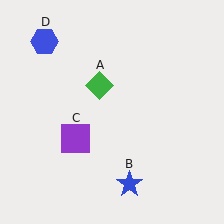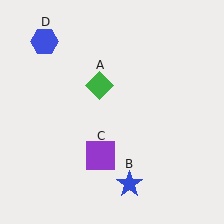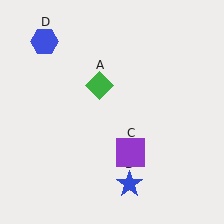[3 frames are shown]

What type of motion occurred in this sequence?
The purple square (object C) rotated counterclockwise around the center of the scene.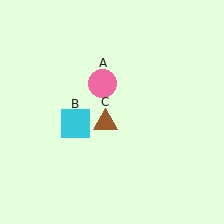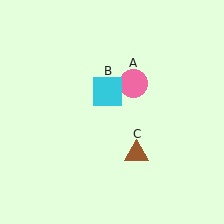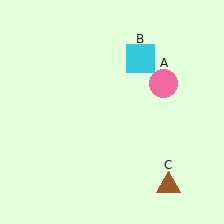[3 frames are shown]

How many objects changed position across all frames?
3 objects changed position: pink circle (object A), cyan square (object B), brown triangle (object C).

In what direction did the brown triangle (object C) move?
The brown triangle (object C) moved down and to the right.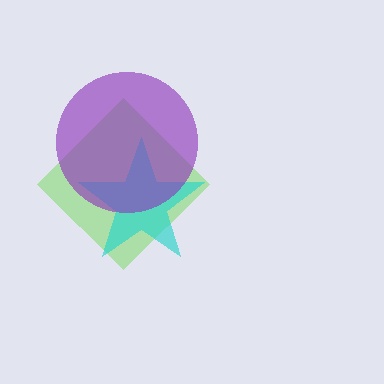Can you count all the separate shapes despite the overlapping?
Yes, there are 3 separate shapes.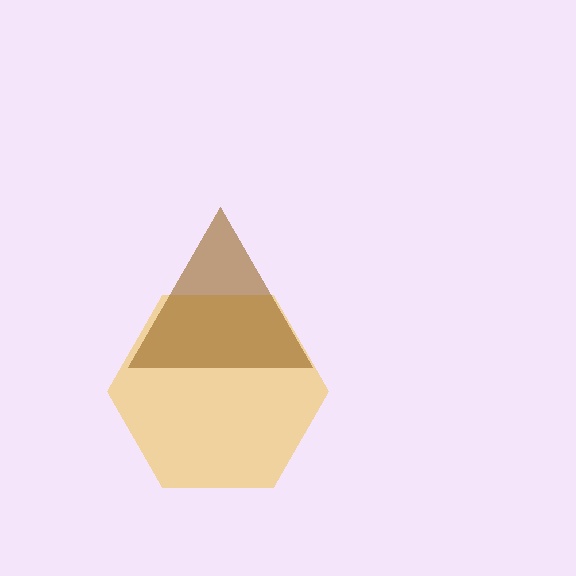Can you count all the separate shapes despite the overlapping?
Yes, there are 2 separate shapes.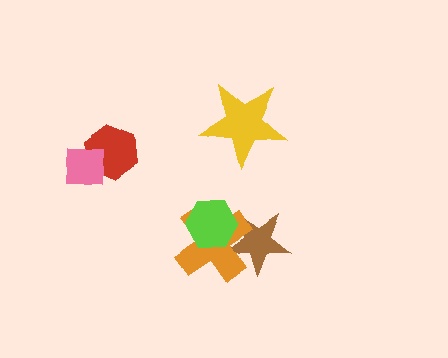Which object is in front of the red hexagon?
The pink square is in front of the red hexagon.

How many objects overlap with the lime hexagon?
2 objects overlap with the lime hexagon.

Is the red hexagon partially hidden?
Yes, it is partially covered by another shape.